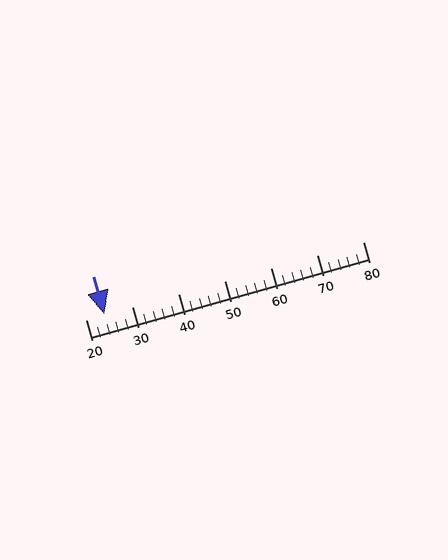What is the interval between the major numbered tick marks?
The major tick marks are spaced 10 units apart.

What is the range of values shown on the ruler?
The ruler shows values from 20 to 80.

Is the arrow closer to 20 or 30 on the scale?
The arrow is closer to 20.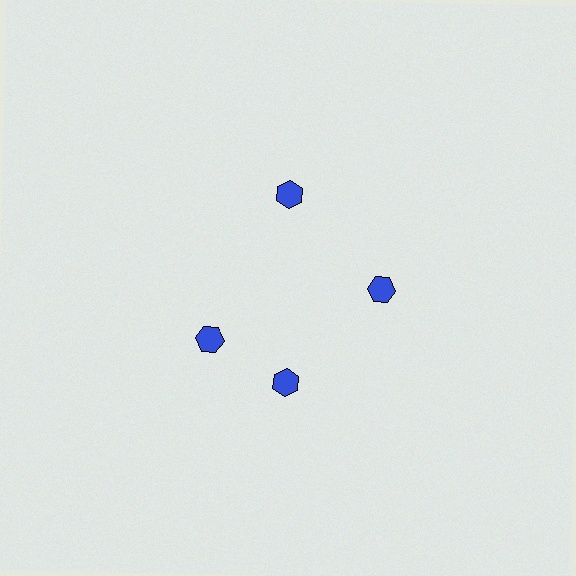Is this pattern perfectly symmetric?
No. The 4 blue hexagons are arranged in a ring, but one element near the 9 o'clock position is rotated out of alignment along the ring, breaking the 4-fold rotational symmetry.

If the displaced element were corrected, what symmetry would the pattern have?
It would have 4-fold rotational symmetry — the pattern would map onto itself every 90 degrees.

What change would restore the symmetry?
The symmetry would be restored by rotating it back into even spacing with its neighbors so that all 4 hexagons sit at equal angles and equal distance from the center.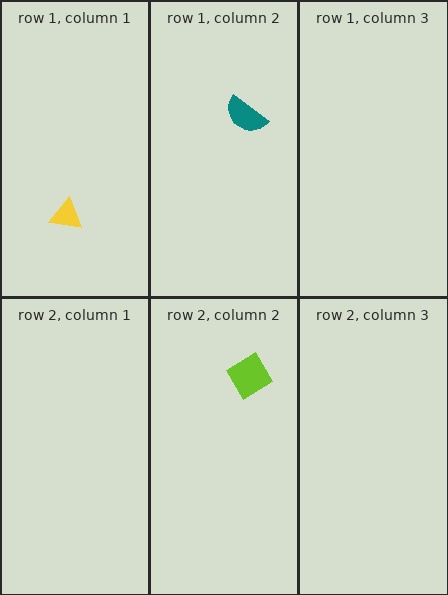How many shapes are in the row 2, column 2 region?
1.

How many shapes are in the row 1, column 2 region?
1.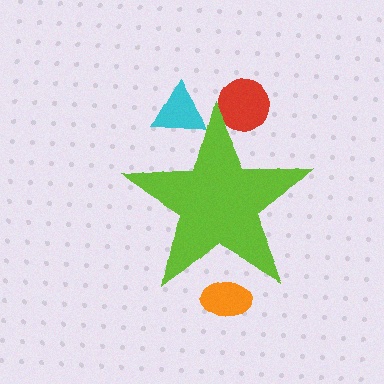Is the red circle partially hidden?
Yes, the red circle is partially hidden behind the lime star.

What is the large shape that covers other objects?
A lime star.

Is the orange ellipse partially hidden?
Yes, the orange ellipse is partially hidden behind the lime star.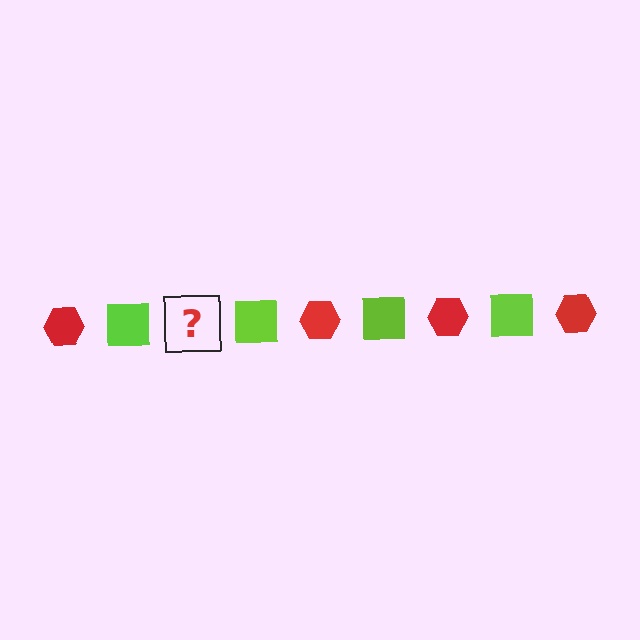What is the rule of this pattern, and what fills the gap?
The rule is that the pattern alternates between red hexagon and lime square. The gap should be filled with a red hexagon.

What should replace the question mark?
The question mark should be replaced with a red hexagon.